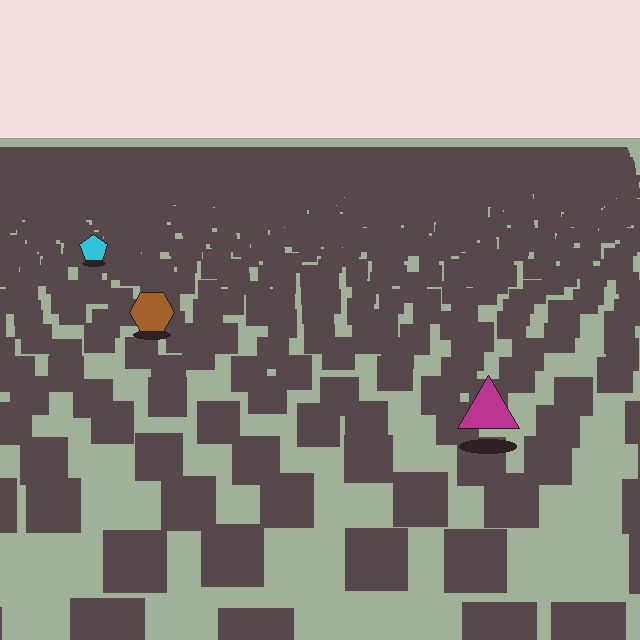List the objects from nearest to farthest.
From nearest to farthest: the magenta triangle, the brown hexagon, the cyan pentagon.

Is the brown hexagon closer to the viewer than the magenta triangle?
No. The magenta triangle is closer — you can tell from the texture gradient: the ground texture is coarser near it.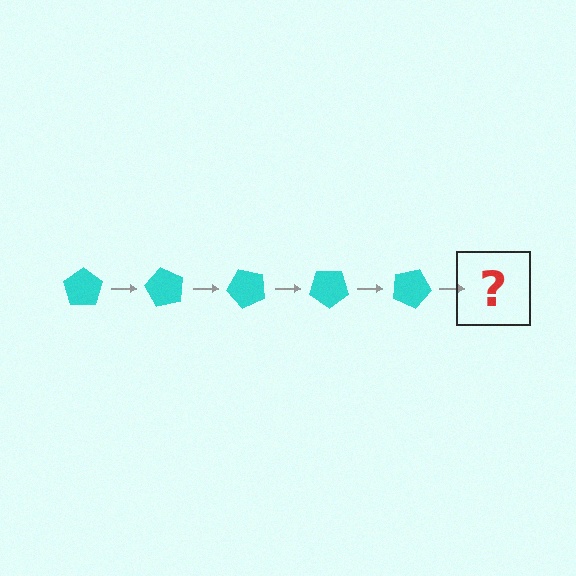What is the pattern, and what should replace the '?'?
The pattern is that the pentagon rotates 60 degrees each step. The '?' should be a cyan pentagon rotated 300 degrees.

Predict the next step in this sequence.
The next step is a cyan pentagon rotated 300 degrees.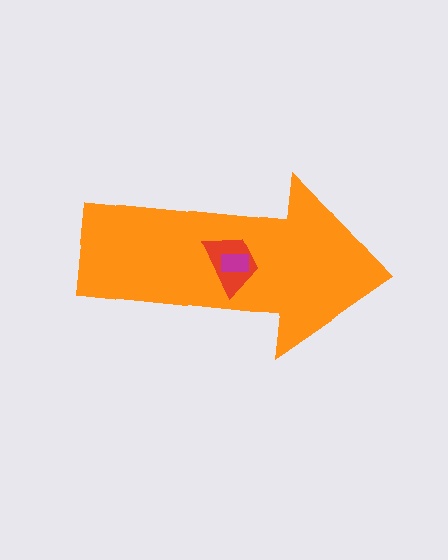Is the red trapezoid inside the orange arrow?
Yes.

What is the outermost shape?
The orange arrow.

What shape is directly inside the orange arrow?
The red trapezoid.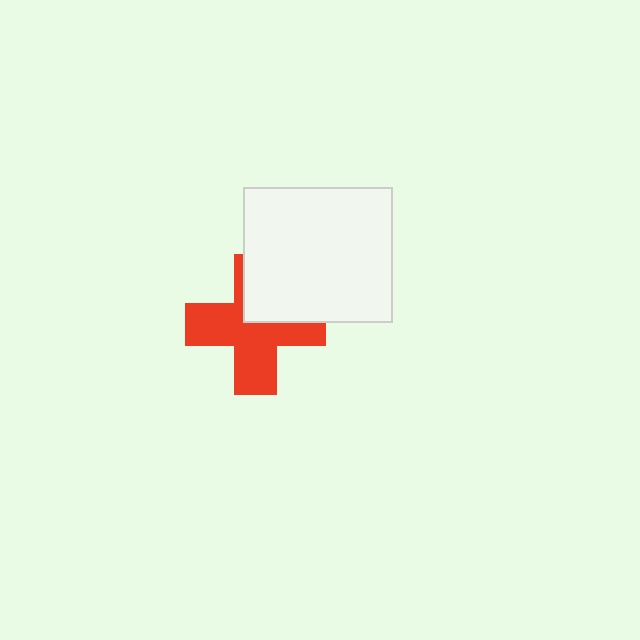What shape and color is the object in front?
The object in front is a white rectangle.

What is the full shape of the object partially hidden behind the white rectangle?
The partially hidden object is a red cross.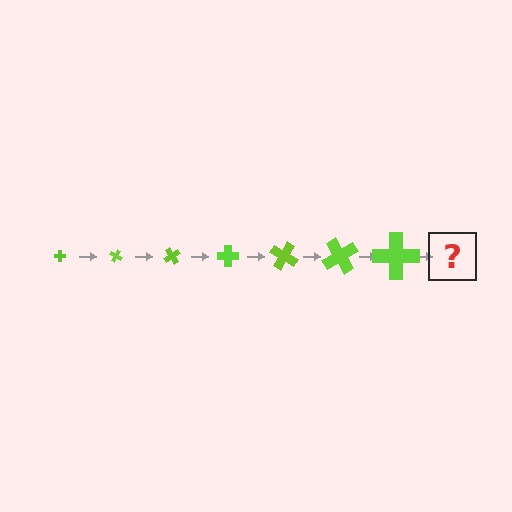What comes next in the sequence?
The next element should be a cross, larger than the previous one and rotated 210 degrees from the start.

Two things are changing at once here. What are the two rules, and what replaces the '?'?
The two rules are that the cross grows larger each step and it rotates 30 degrees each step. The '?' should be a cross, larger than the previous one and rotated 210 degrees from the start.